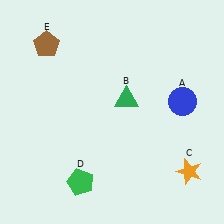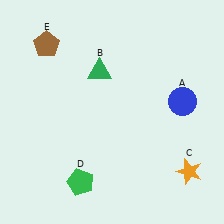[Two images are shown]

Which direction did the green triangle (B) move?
The green triangle (B) moved up.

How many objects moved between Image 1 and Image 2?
1 object moved between the two images.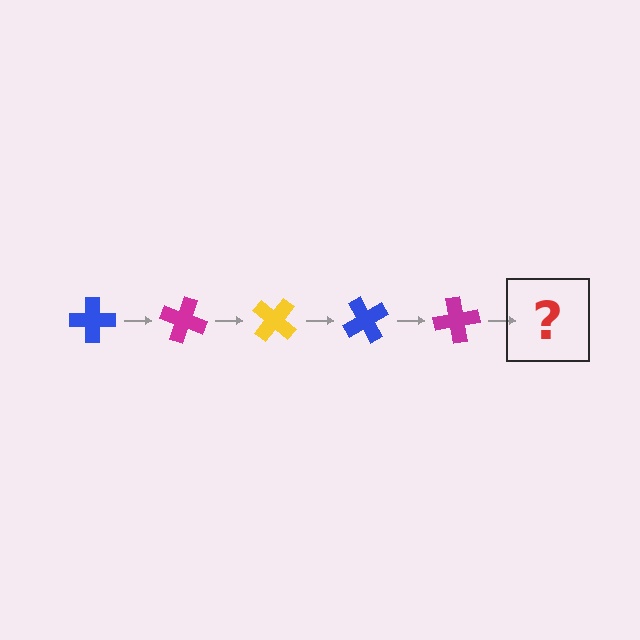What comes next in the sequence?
The next element should be a yellow cross, rotated 100 degrees from the start.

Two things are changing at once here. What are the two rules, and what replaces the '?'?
The two rules are that it rotates 20 degrees each step and the color cycles through blue, magenta, and yellow. The '?' should be a yellow cross, rotated 100 degrees from the start.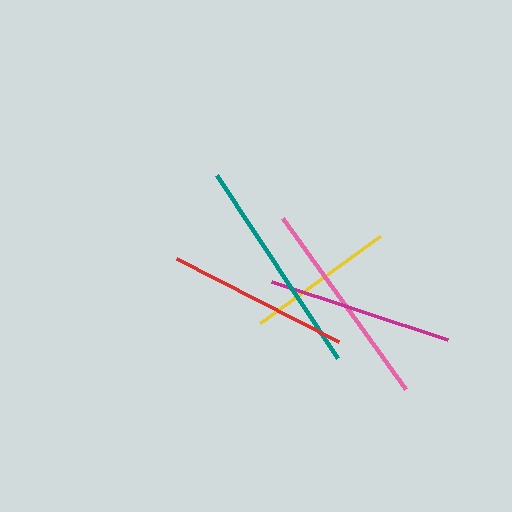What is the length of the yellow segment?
The yellow segment is approximately 148 pixels long.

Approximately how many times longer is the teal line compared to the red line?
The teal line is approximately 1.2 times the length of the red line.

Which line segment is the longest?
The teal line is the longest at approximately 219 pixels.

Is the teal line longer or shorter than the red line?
The teal line is longer than the red line.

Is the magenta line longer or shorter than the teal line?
The teal line is longer than the magenta line.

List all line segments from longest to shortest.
From longest to shortest: teal, pink, magenta, red, yellow.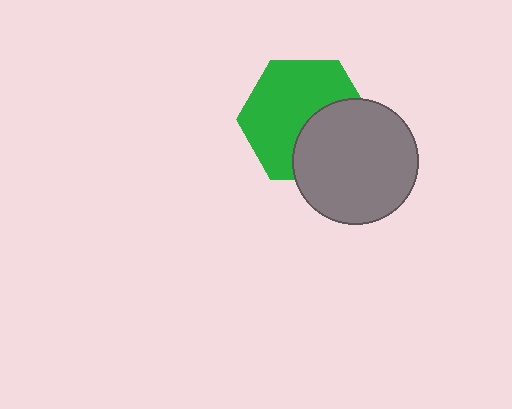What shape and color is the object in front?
The object in front is a gray circle.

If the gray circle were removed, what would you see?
You would see the complete green hexagon.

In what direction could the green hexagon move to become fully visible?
The green hexagon could move toward the upper-left. That would shift it out from behind the gray circle entirely.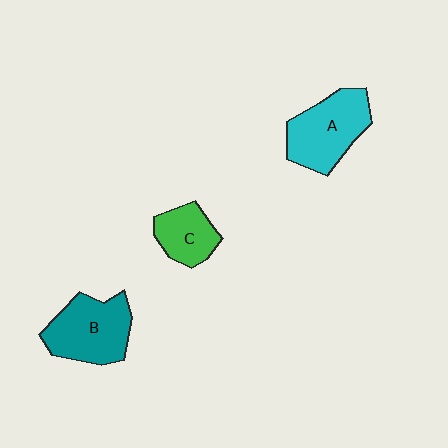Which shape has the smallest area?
Shape C (green).